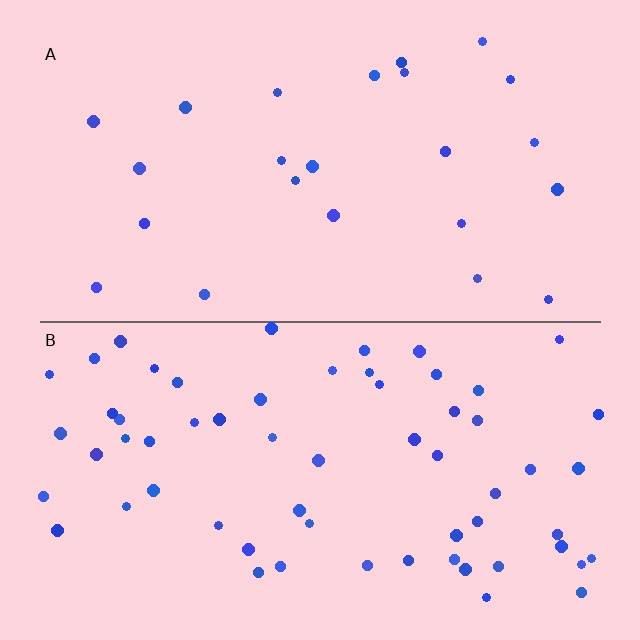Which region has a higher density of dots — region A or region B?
B (the bottom).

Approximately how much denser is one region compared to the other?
Approximately 2.6× — region B over region A.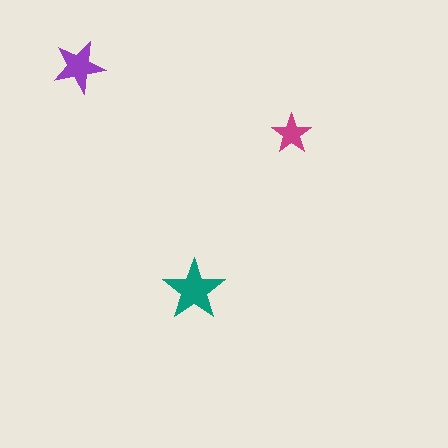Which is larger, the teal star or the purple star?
The teal one.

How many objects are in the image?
There are 3 objects in the image.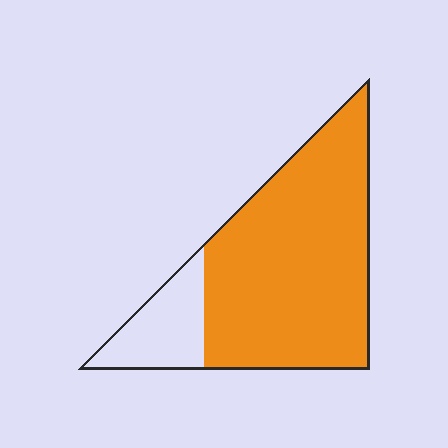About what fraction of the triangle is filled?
About four fifths (4/5).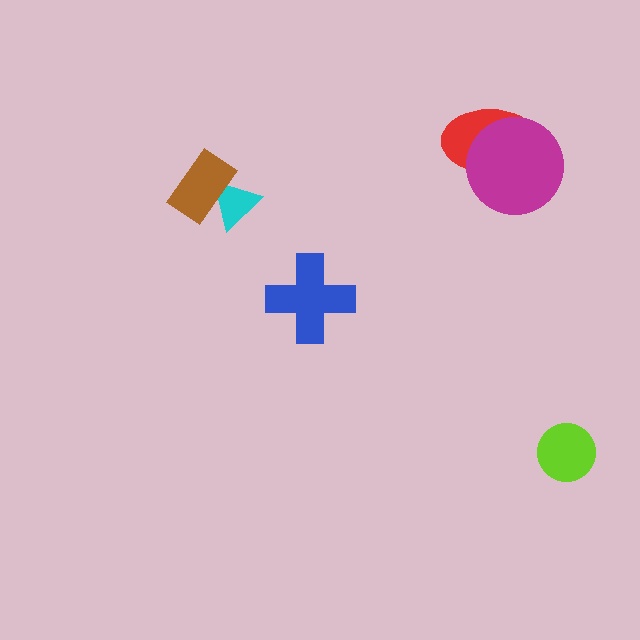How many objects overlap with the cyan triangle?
1 object overlaps with the cyan triangle.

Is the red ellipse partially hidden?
Yes, it is partially covered by another shape.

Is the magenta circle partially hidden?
No, no other shape covers it.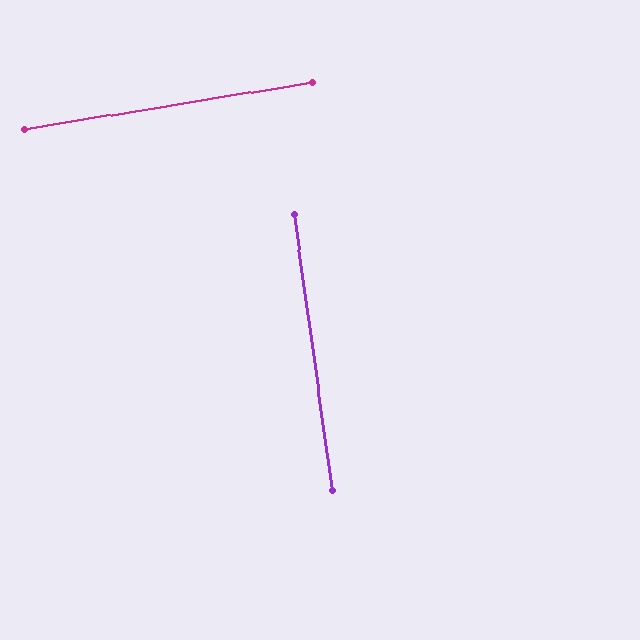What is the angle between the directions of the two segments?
Approximately 89 degrees.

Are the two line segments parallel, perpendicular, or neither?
Perpendicular — they meet at approximately 89°.